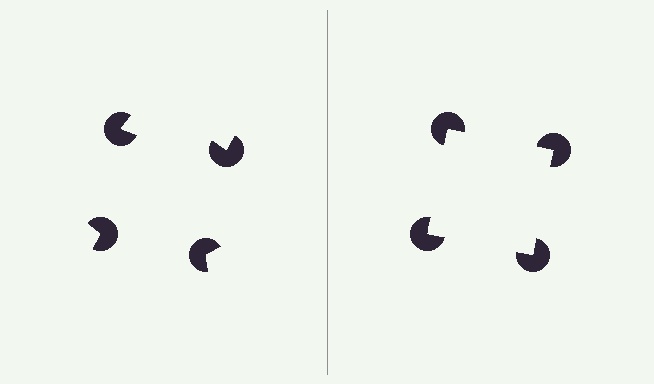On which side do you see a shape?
An illusory square appears on the right side. On the left side the wedge cuts are rotated, so no coherent shape forms.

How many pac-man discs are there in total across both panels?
8 — 4 on each side.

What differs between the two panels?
The pac-man discs are positioned identically on both sides; only the wedge orientations differ. On the right they align to a square; on the left they are misaligned.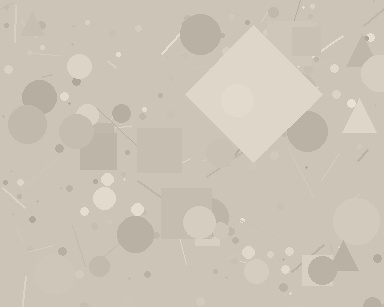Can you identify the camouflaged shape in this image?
The camouflaged shape is a diamond.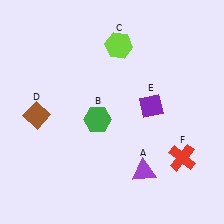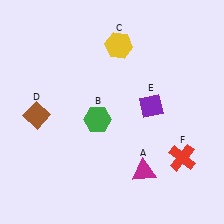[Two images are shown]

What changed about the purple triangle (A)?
In Image 1, A is purple. In Image 2, it changed to magenta.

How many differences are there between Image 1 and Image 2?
There are 2 differences between the two images.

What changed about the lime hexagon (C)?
In Image 1, C is lime. In Image 2, it changed to yellow.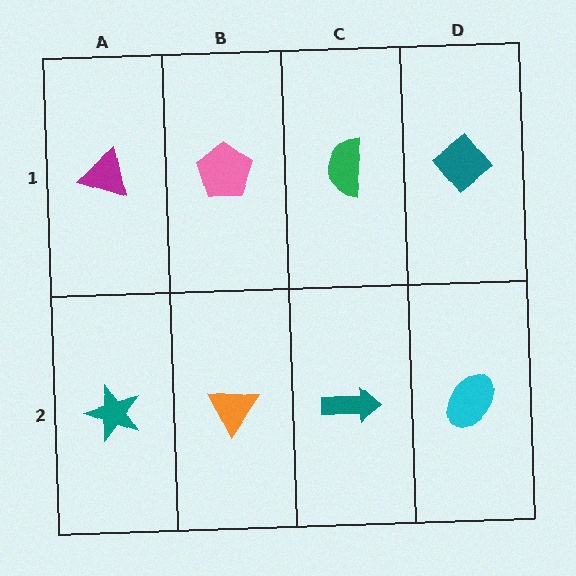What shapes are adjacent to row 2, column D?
A teal diamond (row 1, column D), a teal arrow (row 2, column C).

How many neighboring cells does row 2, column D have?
2.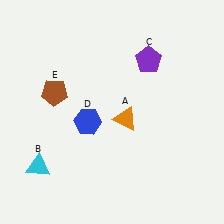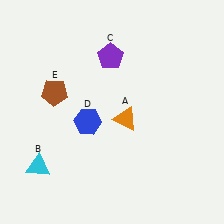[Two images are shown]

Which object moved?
The purple pentagon (C) moved left.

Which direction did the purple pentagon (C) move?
The purple pentagon (C) moved left.